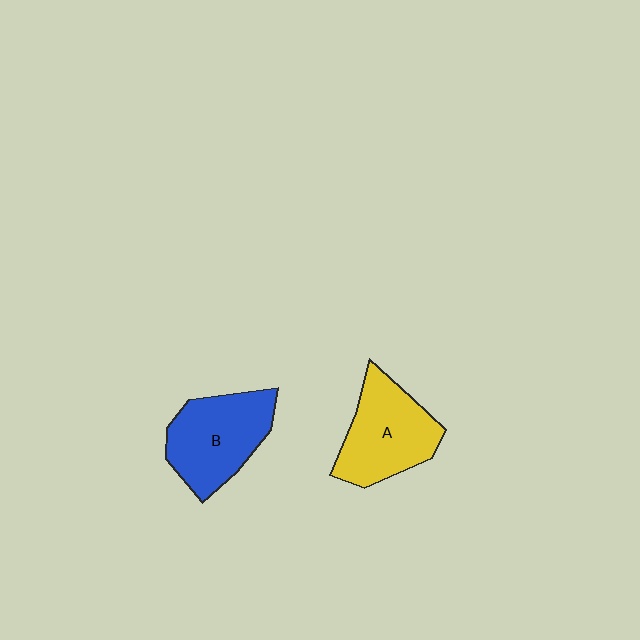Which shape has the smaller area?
Shape A (yellow).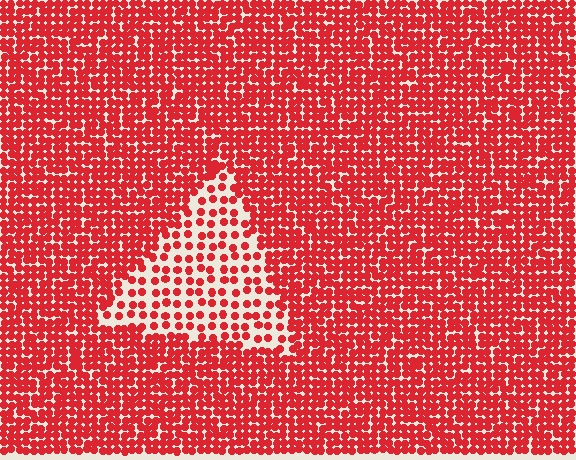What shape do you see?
I see a triangle.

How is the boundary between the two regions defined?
The boundary is defined by a change in element density (approximately 2.3x ratio). All elements are the same color, size, and shape.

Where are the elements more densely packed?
The elements are more densely packed outside the triangle boundary.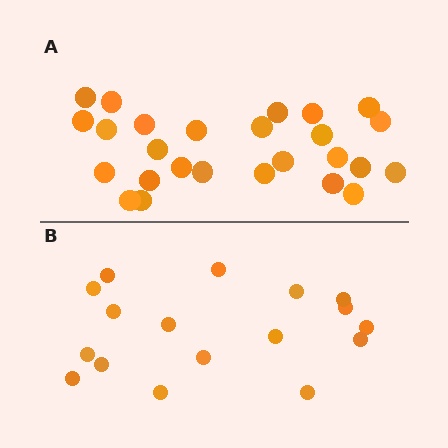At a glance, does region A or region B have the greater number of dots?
Region A (the top region) has more dots.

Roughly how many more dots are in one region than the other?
Region A has roughly 8 or so more dots than region B.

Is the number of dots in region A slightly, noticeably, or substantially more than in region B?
Region A has substantially more. The ratio is roughly 1.5 to 1.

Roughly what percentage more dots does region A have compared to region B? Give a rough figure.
About 55% more.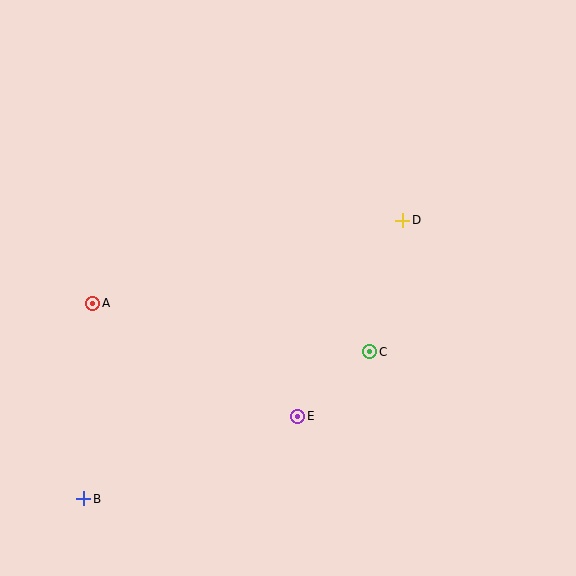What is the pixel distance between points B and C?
The distance between B and C is 322 pixels.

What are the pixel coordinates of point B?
Point B is at (84, 499).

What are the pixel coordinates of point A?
Point A is at (93, 303).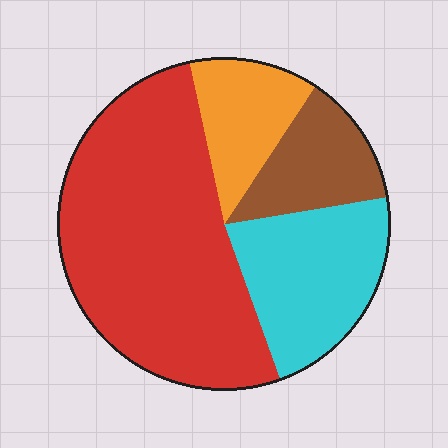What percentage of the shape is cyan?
Cyan covers roughly 20% of the shape.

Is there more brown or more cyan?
Cyan.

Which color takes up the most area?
Red, at roughly 50%.